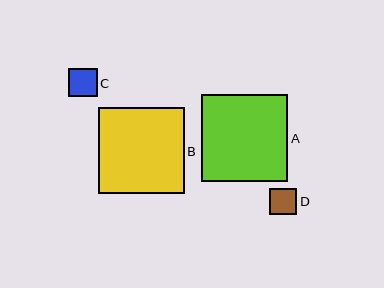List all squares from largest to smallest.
From largest to smallest: B, A, C, D.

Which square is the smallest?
Square D is the smallest with a size of approximately 27 pixels.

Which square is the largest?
Square B is the largest with a size of approximately 86 pixels.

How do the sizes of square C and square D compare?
Square C and square D are approximately the same size.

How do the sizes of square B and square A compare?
Square B and square A are approximately the same size.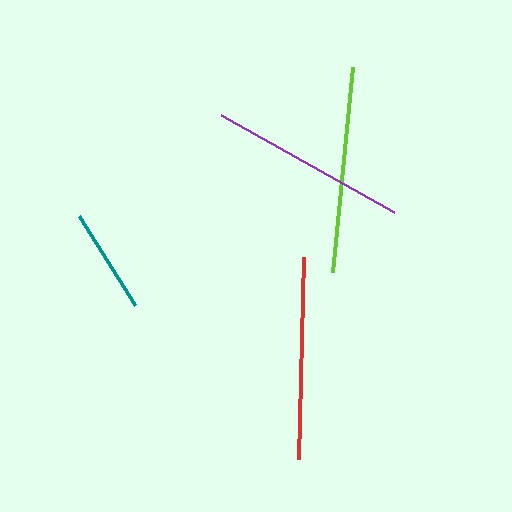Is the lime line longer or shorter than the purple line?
The lime line is longer than the purple line.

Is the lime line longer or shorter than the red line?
The lime line is longer than the red line.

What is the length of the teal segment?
The teal segment is approximately 105 pixels long.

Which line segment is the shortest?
The teal line is the shortest at approximately 105 pixels.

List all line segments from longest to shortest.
From longest to shortest: lime, red, purple, teal.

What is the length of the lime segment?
The lime segment is approximately 206 pixels long.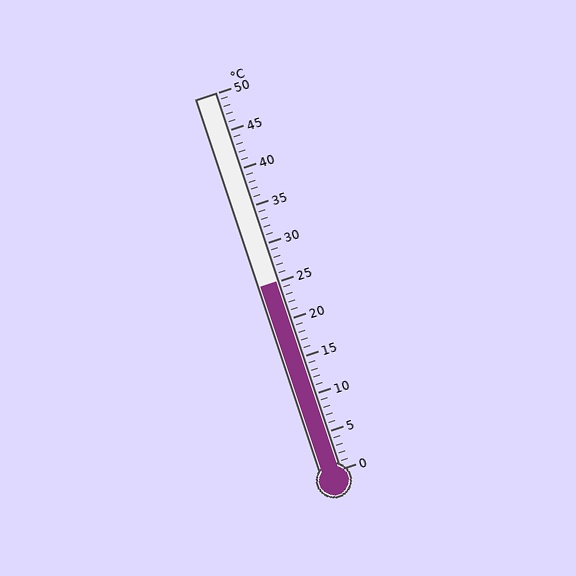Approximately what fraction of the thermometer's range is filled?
The thermometer is filled to approximately 50% of its range.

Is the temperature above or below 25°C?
The temperature is at 25°C.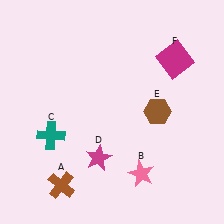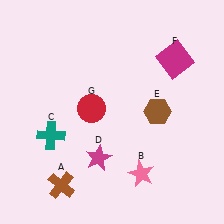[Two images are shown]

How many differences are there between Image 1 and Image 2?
There is 1 difference between the two images.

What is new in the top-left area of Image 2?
A red circle (G) was added in the top-left area of Image 2.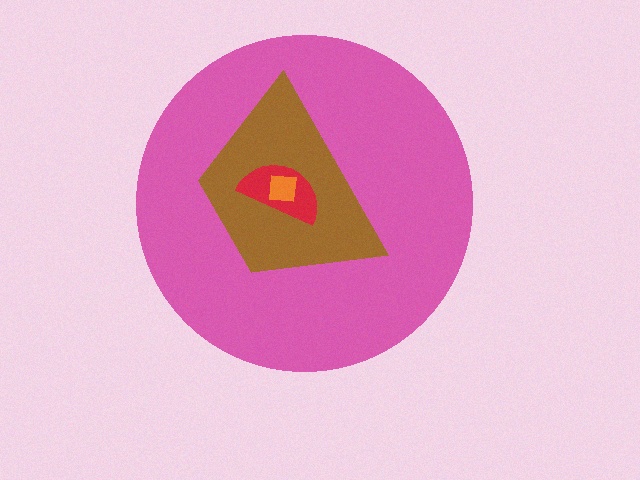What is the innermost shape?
The orange square.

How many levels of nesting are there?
4.